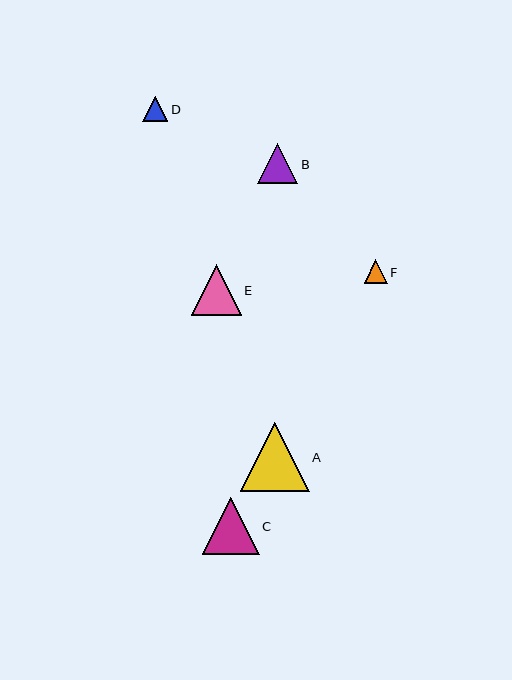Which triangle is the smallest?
Triangle F is the smallest with a size of approximately 23 pixels.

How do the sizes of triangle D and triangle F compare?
Triangle D and triangle F are approximately the same size.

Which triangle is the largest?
Triangle A is the largest with a size of approximately 69 pixels.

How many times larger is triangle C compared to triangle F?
Triangle C is approximately 2.4 times the size of triangle F.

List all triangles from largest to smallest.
From largest to smallest: A, C, E, B, D, F.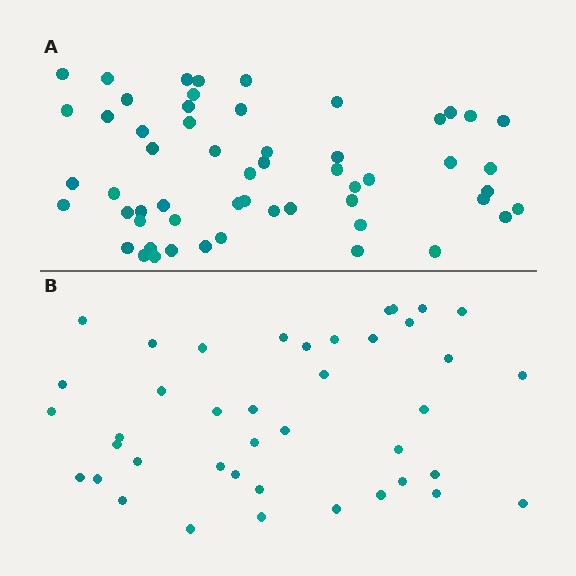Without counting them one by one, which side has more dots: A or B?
Region A (the top region) has more dots.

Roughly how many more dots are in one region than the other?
Region A has approximately 15 more dots than region B.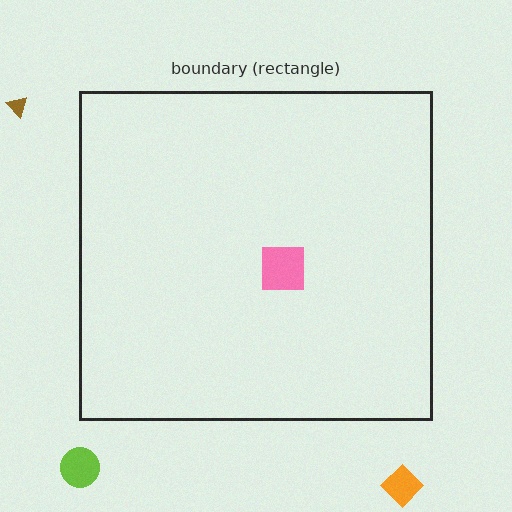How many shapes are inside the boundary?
1 inside, 3 outside.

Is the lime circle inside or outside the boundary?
Outside.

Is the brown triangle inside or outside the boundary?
Outside.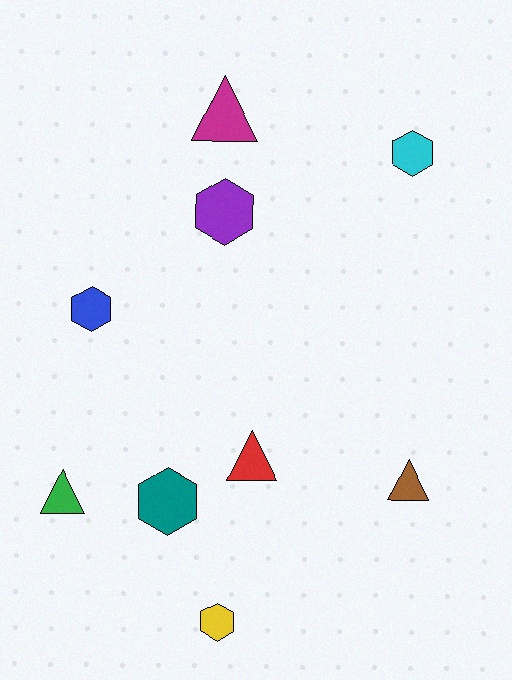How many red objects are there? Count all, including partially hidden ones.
There is 1 red object.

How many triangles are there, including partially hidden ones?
There are 4 triangles.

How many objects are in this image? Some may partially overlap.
There are 9 objects.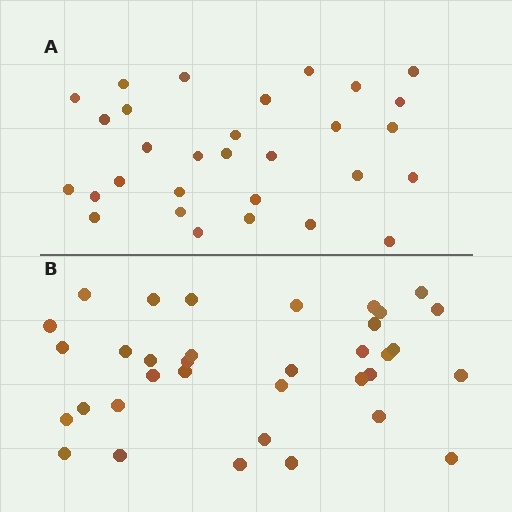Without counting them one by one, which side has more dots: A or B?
Region B (the bottom region) has more dots.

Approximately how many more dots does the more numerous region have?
Region B has about 5 more dots than region A.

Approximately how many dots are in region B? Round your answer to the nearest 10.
About 40 dots. (The exact count is 35, which rounds to 40.)